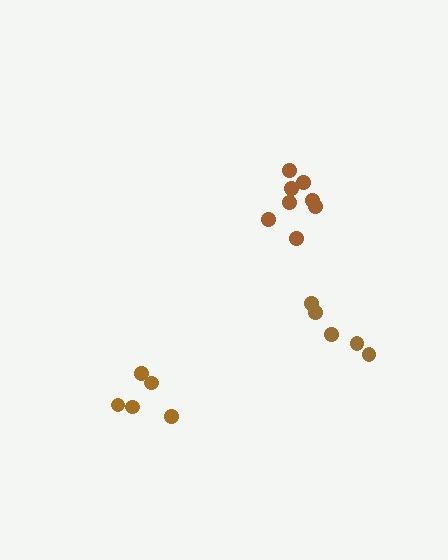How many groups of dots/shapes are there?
There are 3 groups.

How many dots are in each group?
Group 1: 5 dots, Group 2: 5 dots, Group 3: 8 dots (18 total).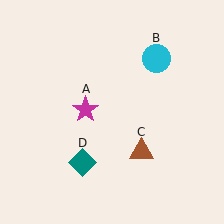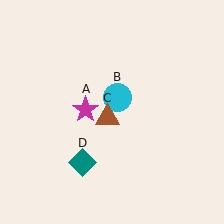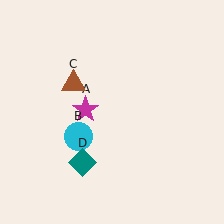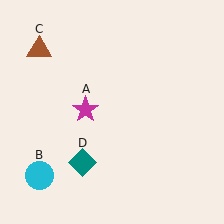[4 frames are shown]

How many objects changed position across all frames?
2 objects changed position: cyan circle (object B), brown triangle (object C).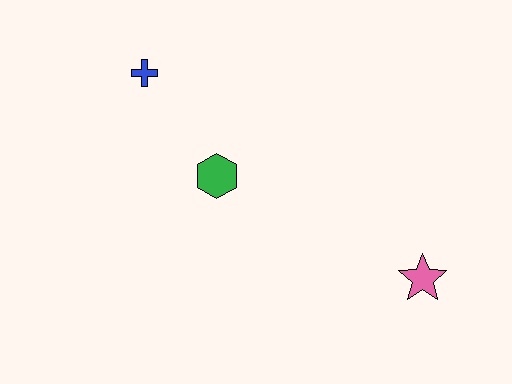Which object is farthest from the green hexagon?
The pink star is farthest from the green hexagon.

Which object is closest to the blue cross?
The green hexagon is closest to the blue cross.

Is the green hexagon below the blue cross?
Yes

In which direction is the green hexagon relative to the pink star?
The green hexagon is to the left of the pink star.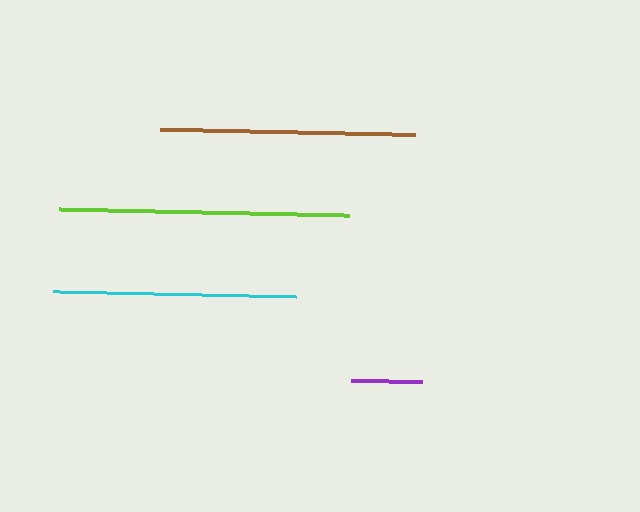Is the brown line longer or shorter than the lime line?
The lime line is longer than the brown line.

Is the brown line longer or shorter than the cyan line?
The brown line is longer than the cyan line.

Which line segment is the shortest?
The purple line is the shortest at approximately 71 pixels.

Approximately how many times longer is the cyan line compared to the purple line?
The cyan line is approximately 3.4 times the length of the purple line.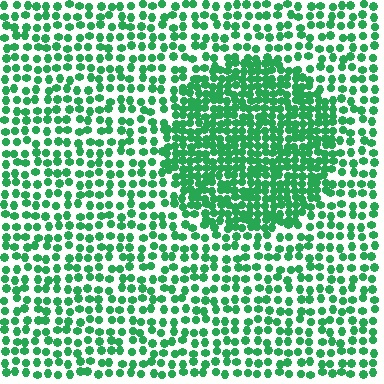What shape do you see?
I see a circle.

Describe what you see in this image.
The image contains small green elements arranged at two different densities. A circle-shaped region is visible where the elements are more densely packed than the surrounding area.